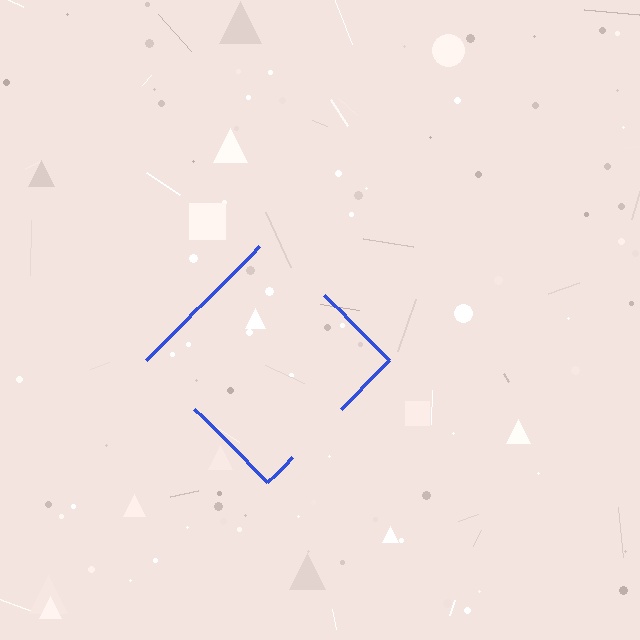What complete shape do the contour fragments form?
The contour fragments form a diamond.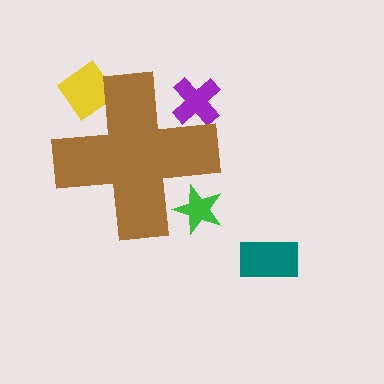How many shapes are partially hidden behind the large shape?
3 shapes are partially hidden.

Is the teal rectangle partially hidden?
No, the teal rectangle is fully visible.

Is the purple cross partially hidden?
Yes, the purple cross is partially hidden behind the brown cross.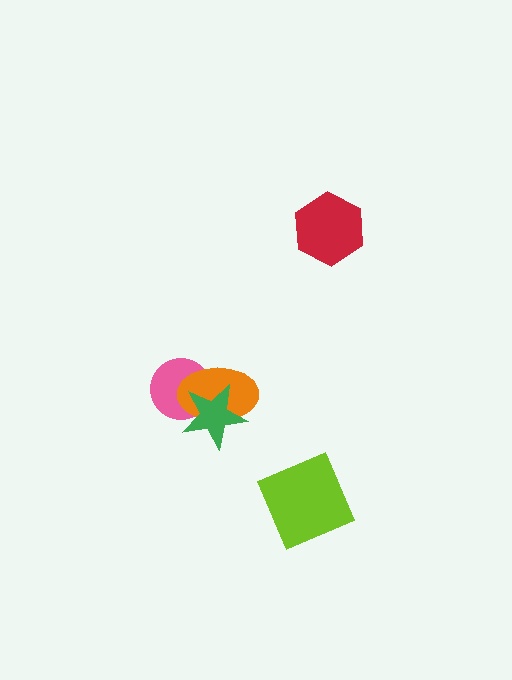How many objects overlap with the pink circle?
2 objects overlap with the pink circle.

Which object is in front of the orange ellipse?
The green star is in front of the orange ellipse.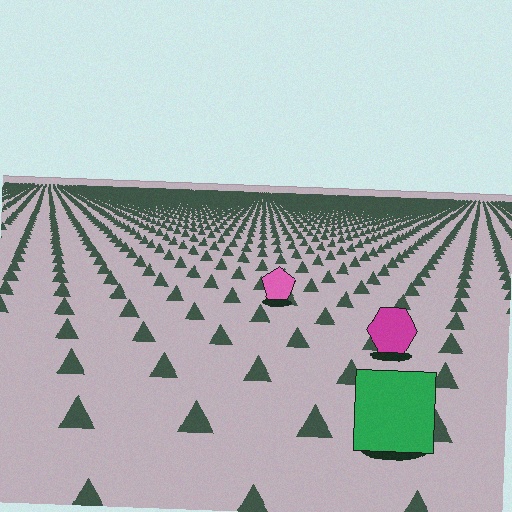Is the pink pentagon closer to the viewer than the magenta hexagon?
No. The magenta hexagon is closer — you can tell from the texture gradient: the ground texture is coarser near it.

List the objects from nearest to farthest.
From nearest to farthest: the green square, the magenta hexagon, the pink pentagon.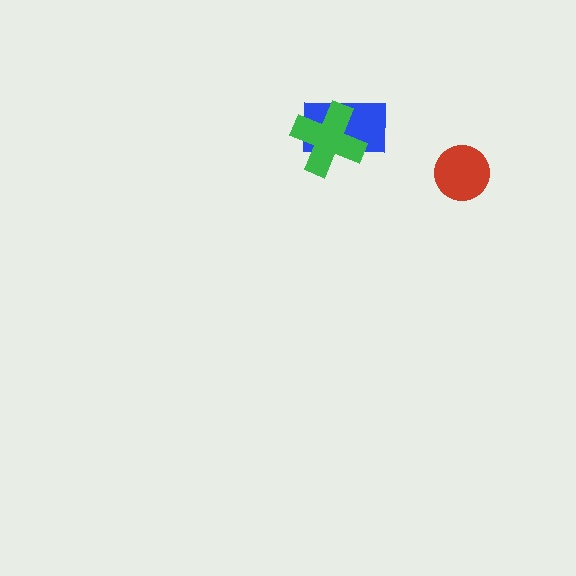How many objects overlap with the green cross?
1 object overlaps with the green cross.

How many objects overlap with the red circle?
0 objects overlap with the red circle.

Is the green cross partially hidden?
No, no other shape covers it.